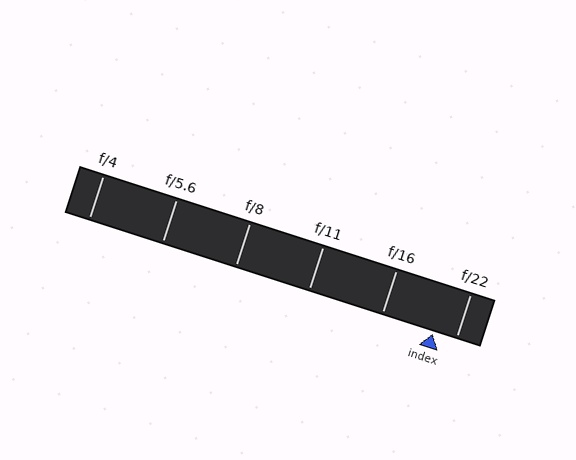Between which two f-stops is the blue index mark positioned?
The index mark is between f/16 and f/22.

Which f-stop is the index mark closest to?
The index mark is closest to f/22.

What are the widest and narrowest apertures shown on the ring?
The widest aperture shown is f/4 and the narrowest is f/22.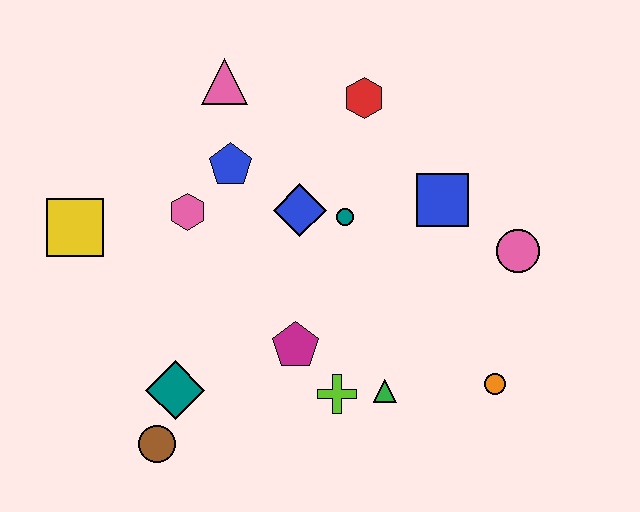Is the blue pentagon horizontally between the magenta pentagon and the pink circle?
No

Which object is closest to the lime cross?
The green triangle is closest to the lime cross.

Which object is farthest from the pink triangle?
The orange circle is farthest from the pink triangle.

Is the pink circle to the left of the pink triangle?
No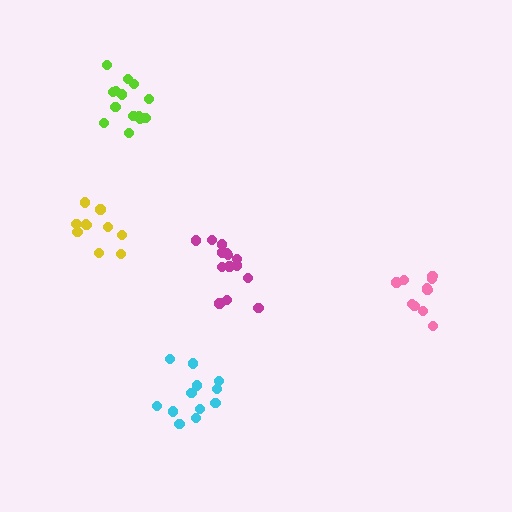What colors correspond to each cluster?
The clusters are colored: pink, magenta, yellow, lime, cyan.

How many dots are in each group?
Group 1: 10 dots, Group 2: 14 dots, Group 3: 10 dots, Group 4: 14 dots, Group 5: 12 dots (60 total).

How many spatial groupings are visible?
There are 5 spatial groupings.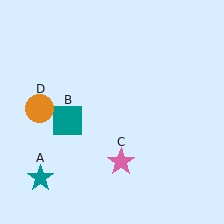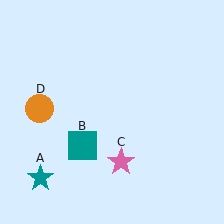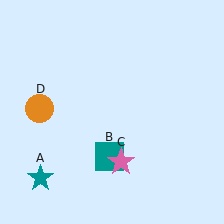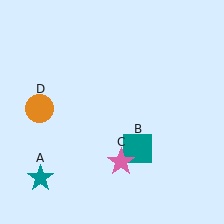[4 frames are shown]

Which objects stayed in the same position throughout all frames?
Teal star (object A) and pink star (object C) and orange circle (object D) remained stationary.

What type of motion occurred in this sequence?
The teal square (object B) rotated counterclockwise around the center of the scene.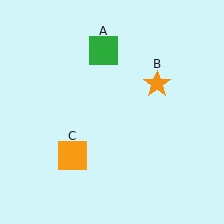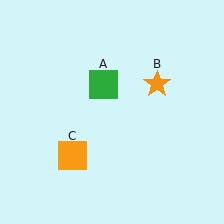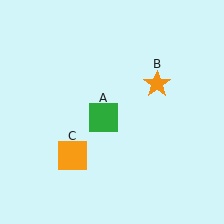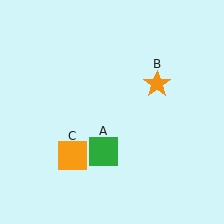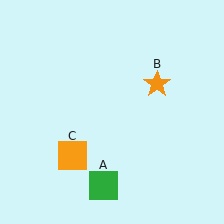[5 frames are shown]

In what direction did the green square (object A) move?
The green square (object A) moved down.